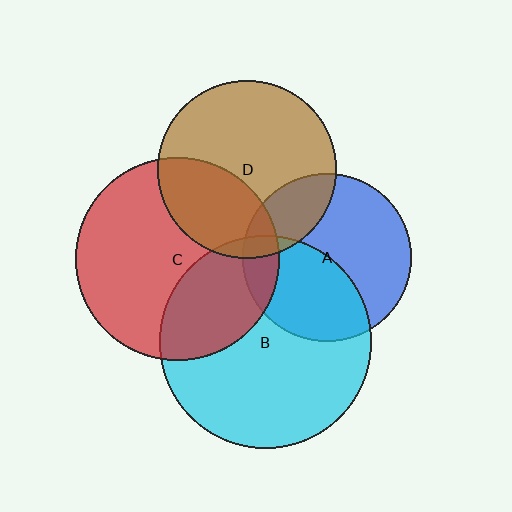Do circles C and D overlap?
Yes.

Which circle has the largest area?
Circle B (cyan).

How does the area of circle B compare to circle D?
Approximately 1.4 times.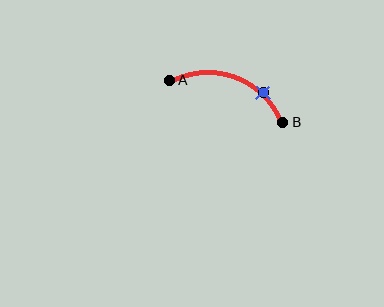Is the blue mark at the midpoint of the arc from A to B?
No. The blue mark lies on the arc but is closer to endpoint B. The arc midpoint would be at the point on the curve equidistant along the arc from both A and B.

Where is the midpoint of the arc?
The arc midpoint is the point on the curve farthest from the straight line joining A and B. It sits above that line.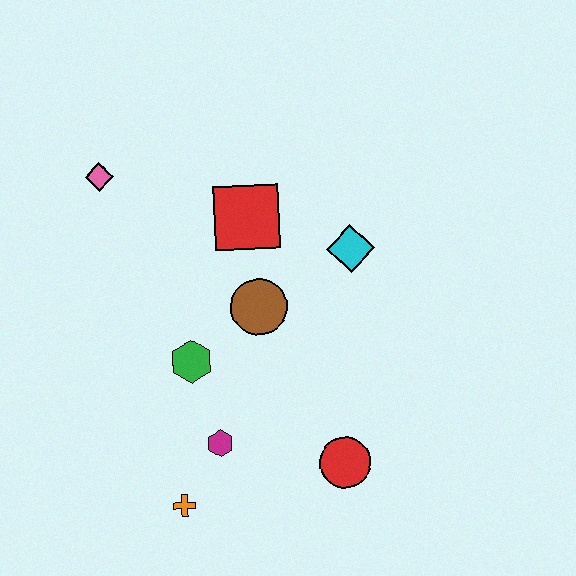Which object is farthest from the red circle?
The pink diamond is farthest from the red circle.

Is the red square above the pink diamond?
No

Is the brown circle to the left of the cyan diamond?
Yes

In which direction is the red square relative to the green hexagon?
The red square is above the green hexagon.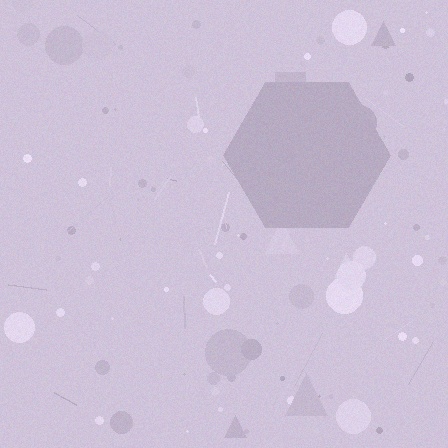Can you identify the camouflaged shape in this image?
The camouflaged shape is a hexagon.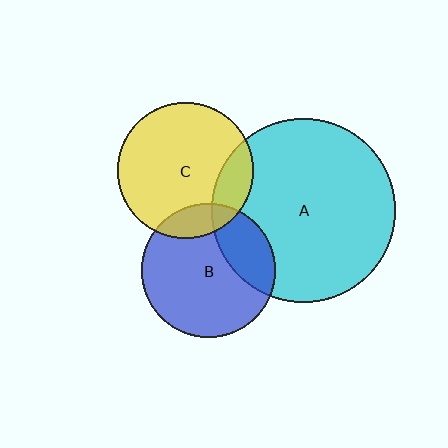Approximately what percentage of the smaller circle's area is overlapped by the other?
Approximately 15%.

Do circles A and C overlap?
Yes.